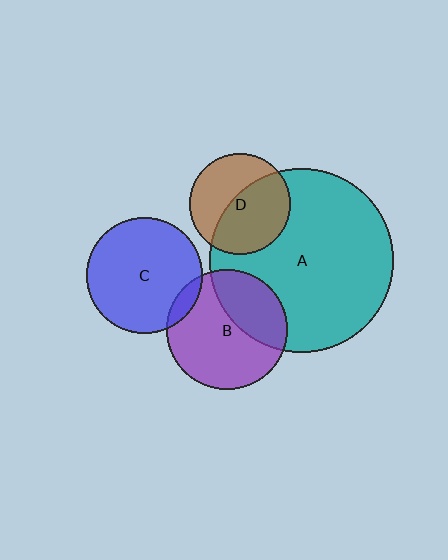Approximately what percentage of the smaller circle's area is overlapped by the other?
Approximately 10%.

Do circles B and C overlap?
Yes.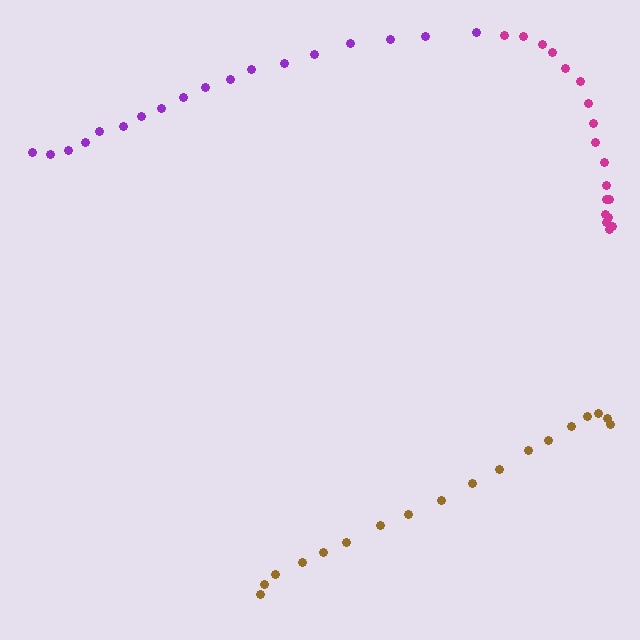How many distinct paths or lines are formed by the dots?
There are 3 distinct paths.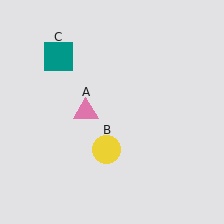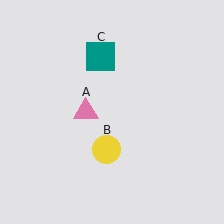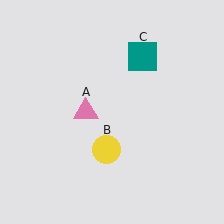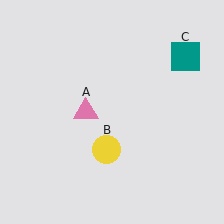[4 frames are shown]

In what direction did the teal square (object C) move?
The teal square (object C) moved right.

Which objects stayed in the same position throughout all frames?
Pink triangle (object A) and yellow circle (object B) remained stationary.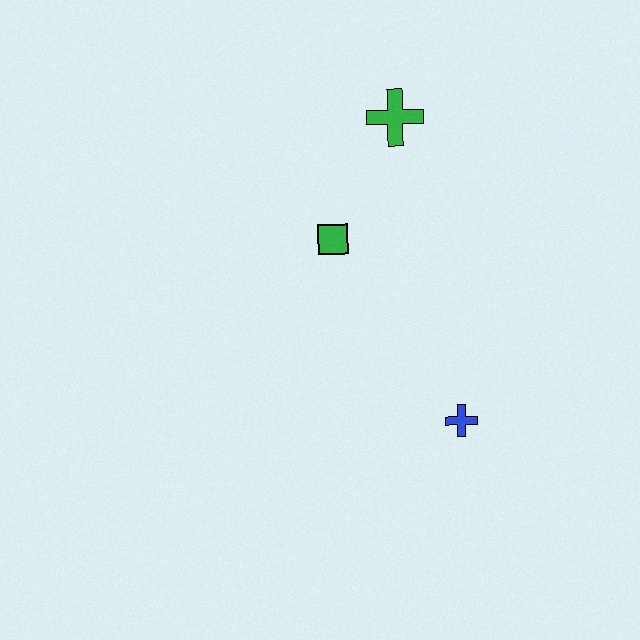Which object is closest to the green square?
The green cross is closest to the green square.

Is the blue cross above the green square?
No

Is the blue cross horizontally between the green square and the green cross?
No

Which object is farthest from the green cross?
The blue cross is farthest from the green cross.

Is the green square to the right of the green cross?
No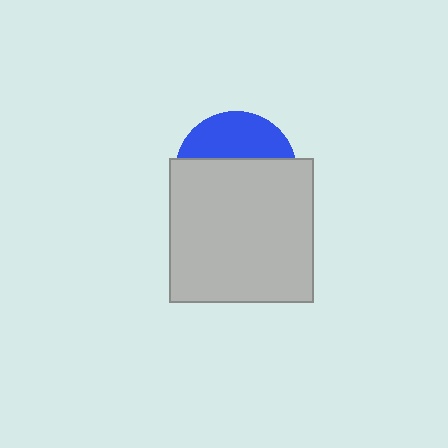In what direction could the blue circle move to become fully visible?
The blue circle could move up. That would shift it out from behind the light gray square entirely.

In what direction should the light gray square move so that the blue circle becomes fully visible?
The light gray square should move down. That is the shortest direction to clear the overlap and leave the blue circle fully visible.